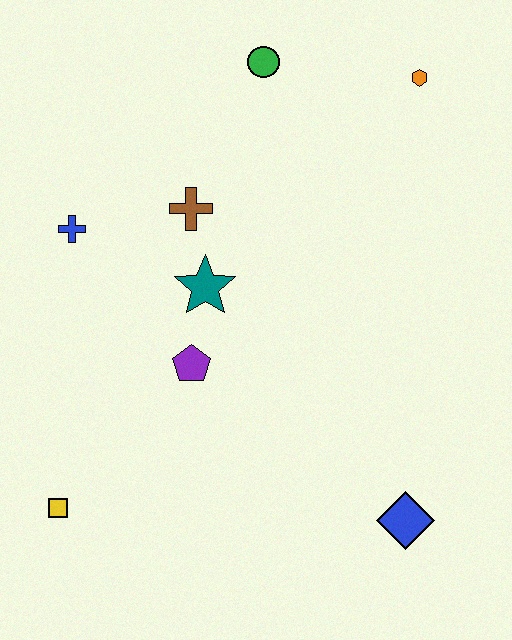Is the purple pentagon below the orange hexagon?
Yes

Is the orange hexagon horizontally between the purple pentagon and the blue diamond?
No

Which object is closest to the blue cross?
The brown cross is closest to the blue cross.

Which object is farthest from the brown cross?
The blue diamond is farthest from the brown cross.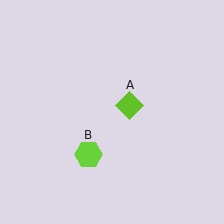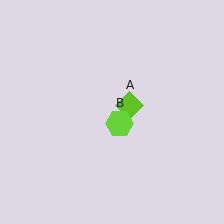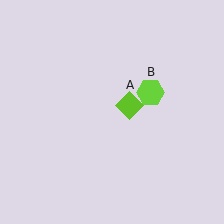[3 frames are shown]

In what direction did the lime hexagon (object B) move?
The lime hexagon (object B) moved up and to the right.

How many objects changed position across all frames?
1 object changed position: lime hexagon (object B).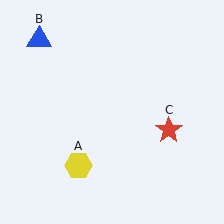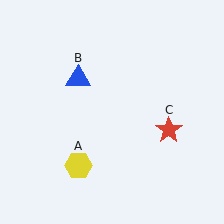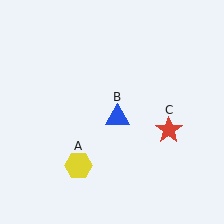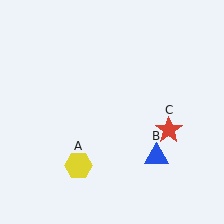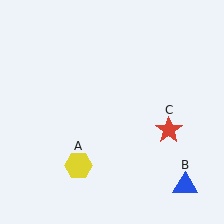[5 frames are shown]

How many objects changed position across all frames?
1 object changed position: blue triangle (object B).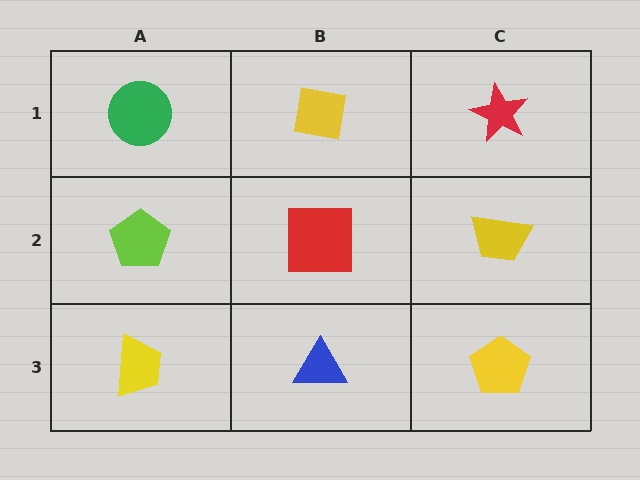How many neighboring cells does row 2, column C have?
3.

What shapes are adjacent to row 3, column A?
A lime pentagon (row 2, column A), a blue triangle (row 3, column B).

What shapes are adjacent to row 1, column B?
A red square (row 2, column B), a green circle (row 1, column A), a red star (row 1, column C).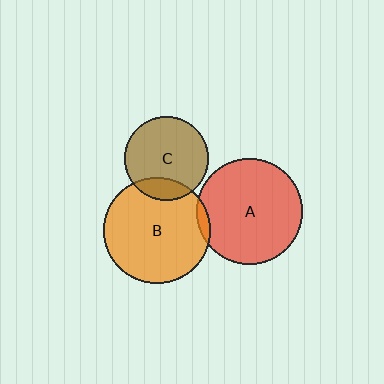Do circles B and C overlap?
Yes.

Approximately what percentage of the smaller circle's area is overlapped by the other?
Approximately 15%.